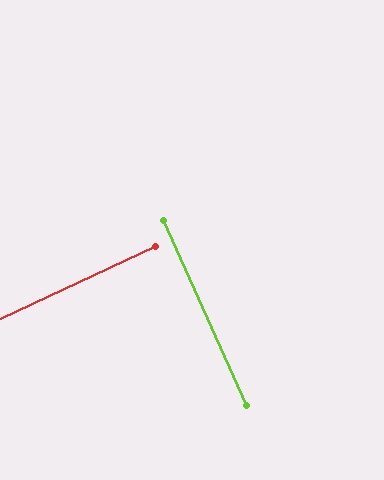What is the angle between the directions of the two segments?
Approximately 89 degrees.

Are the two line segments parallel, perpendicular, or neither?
Perpendicular — they meet at approximately 89°.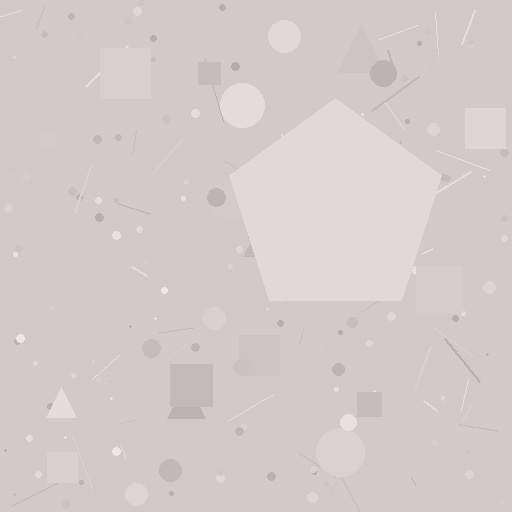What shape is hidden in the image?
A pentagon is hidden in the image.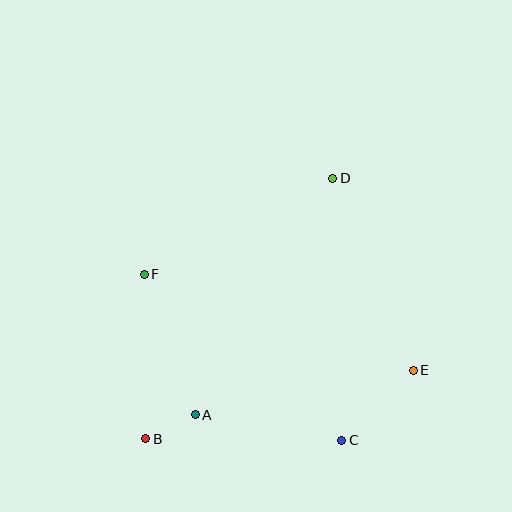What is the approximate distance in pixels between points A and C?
The distance between A and C is approximately 149 pixels.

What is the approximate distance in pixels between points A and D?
The distance between A and D is approximately 274 pixels.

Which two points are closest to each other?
Points A and B are closest to each other.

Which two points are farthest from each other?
Points B and D are farthest from each other.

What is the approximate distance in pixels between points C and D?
The distance between C and D is approximately 262 pixels.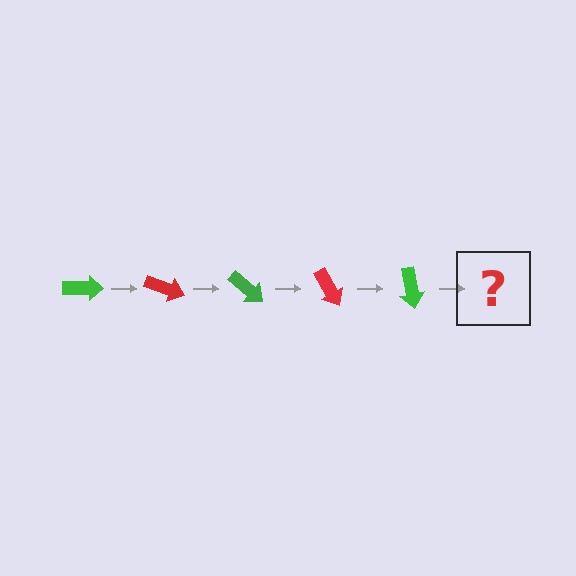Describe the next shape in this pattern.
It should be a red arrow, rotated 100 degrees from the start.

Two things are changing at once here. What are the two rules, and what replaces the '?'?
The two rules are that it rotates 20 degrees each step and the color cycles through green and red. The '?' should be a red arrow, rotated 100 degrees from the start.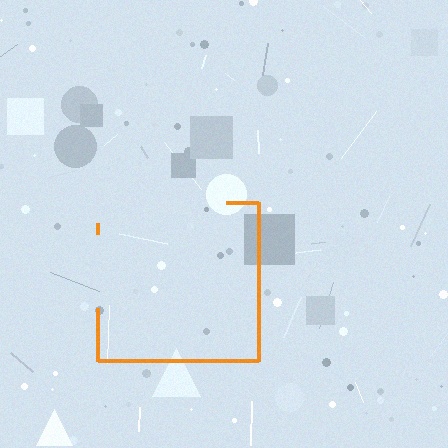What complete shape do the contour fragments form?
The contour fragments form a square.